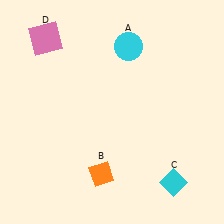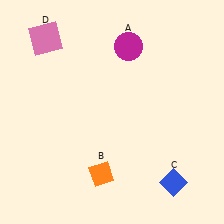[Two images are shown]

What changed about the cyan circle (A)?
In Image 1, A is cyan. In Image 2, it changed to magenta.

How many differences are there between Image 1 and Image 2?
There are 2 differences between the two images.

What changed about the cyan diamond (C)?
In Image 1, C is cyan. In Image 2, it changed to blue.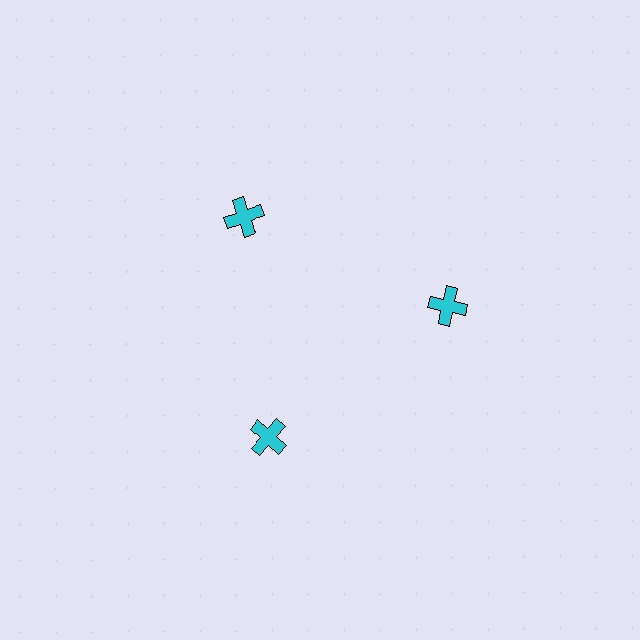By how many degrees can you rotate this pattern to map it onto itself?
The pattern maps onto itself every 120 degrees of rotation.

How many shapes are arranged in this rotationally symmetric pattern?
There are 3 shapes, arranged in 3 groups of 1.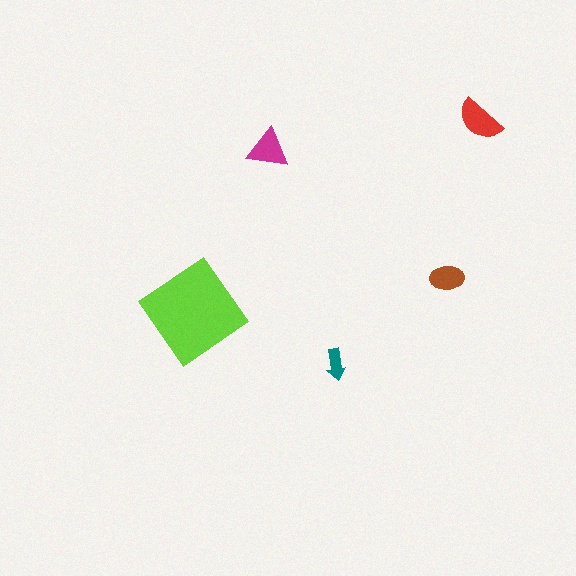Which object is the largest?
The lime diamond.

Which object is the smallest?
The teal arrow.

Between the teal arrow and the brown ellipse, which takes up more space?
The brown ellipse.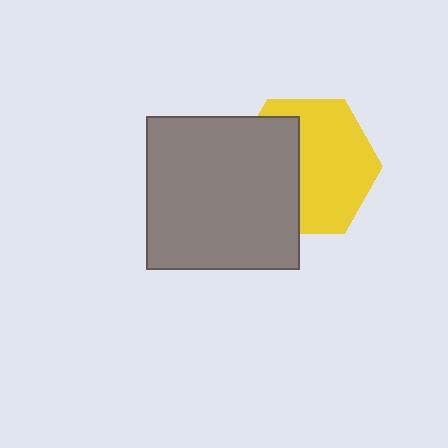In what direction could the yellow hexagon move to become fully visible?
The yellow hexagon could move right. That would shift it out from behind the gray square entirely.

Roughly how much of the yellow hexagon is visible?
About half of it is visible (roughly 59%).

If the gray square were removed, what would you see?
You would see the complete yellow hexagon.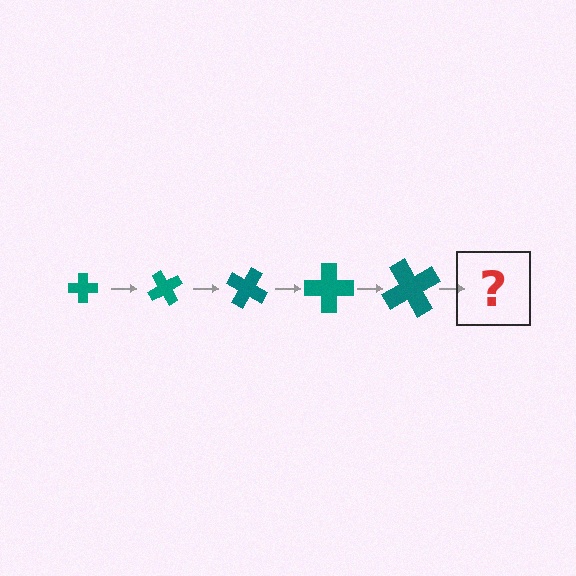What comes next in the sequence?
The next element should be a cross, larger than the previous one and rotated 300 degrees from the start.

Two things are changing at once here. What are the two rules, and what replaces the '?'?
The two rules are that the cross grows larger each step and it rotates 60 degrees each step. The '?' should be a cross, larger than the previous one and rotated 300 degrees from the start.